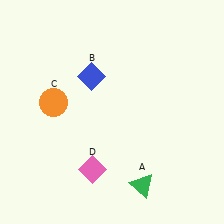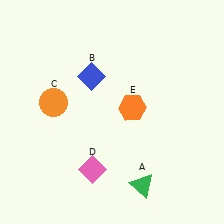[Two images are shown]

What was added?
An orange hexagon (E) was added in Image 2.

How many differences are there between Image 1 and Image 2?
There is 1 difference between the two images.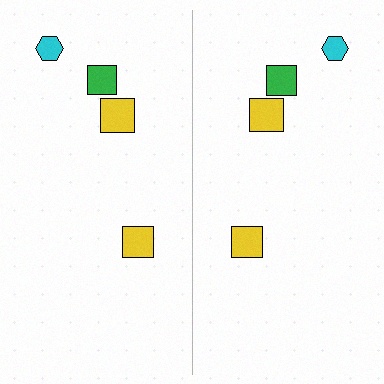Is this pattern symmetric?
Yes, this pattern has bilateral (reflection) symmetry.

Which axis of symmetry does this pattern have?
The pattern has a vertical axis of symmetry running through the center of the image.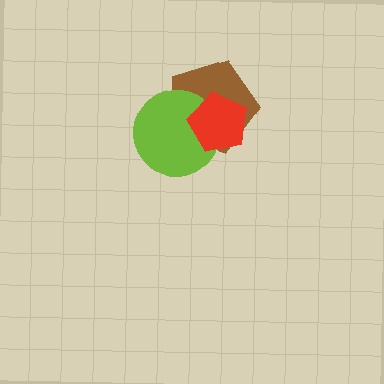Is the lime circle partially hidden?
Yes, it is partially covered by another shape.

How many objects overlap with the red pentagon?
2 objects overlap with the red pentagon.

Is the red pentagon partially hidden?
No, no other shape covers it.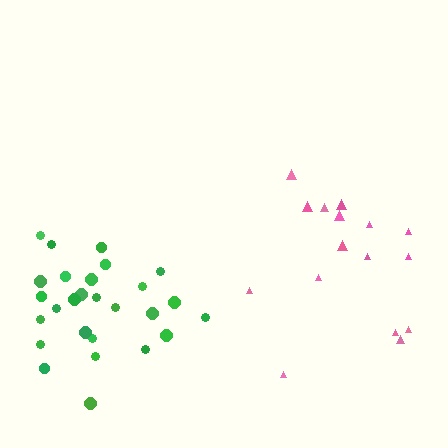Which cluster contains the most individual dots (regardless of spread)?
Green (27).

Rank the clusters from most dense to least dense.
green, pink.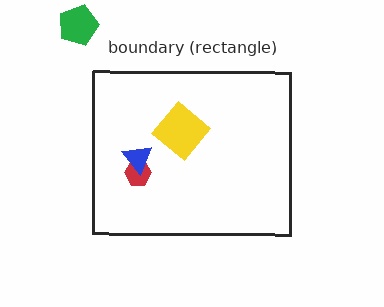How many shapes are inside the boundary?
3 inside, 1 outside.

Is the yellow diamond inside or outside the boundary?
Inside.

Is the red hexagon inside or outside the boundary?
Inside.